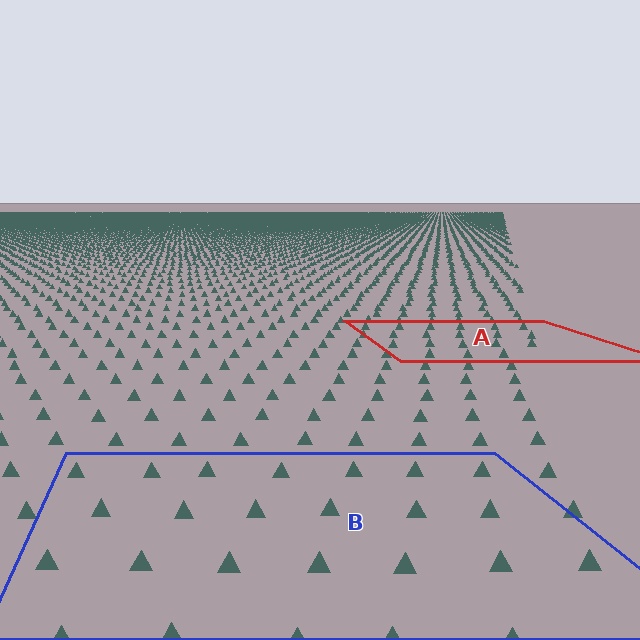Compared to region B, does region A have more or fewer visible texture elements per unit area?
Region A has more texture elements per unit area — they are packed more densely because it is farther away.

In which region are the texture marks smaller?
The texture marks are smaller in region A, because it is farther away.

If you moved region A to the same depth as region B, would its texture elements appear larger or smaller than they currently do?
They would appear larger. At a closer depth, the same texture elements are projected at a bigger on-screen size.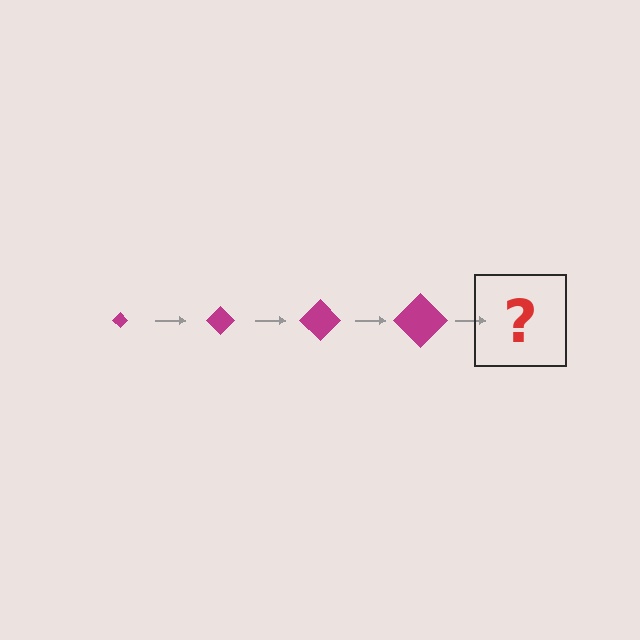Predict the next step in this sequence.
The next step is a magenta diamond, larger than the previous one.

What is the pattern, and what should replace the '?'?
The pattern is that the diamond gets progressively larger each step. The '?' should be a magenta diamond, larger than the previous one.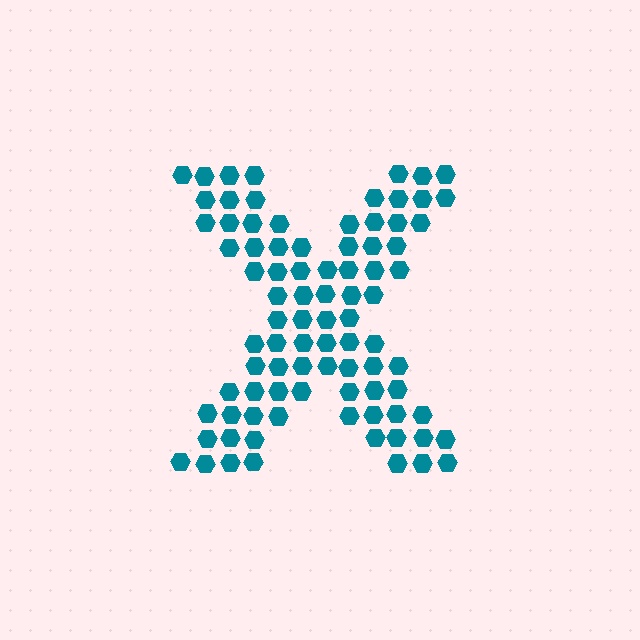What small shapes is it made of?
It is made of small hexagons.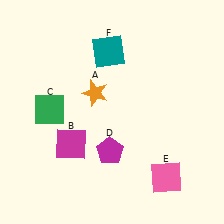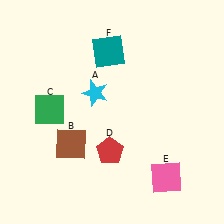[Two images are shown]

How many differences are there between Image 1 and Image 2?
There are 3 differences between the two images.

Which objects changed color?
A changed from orange to cyan. B changed from magenta to brown. D changed from magenta to red.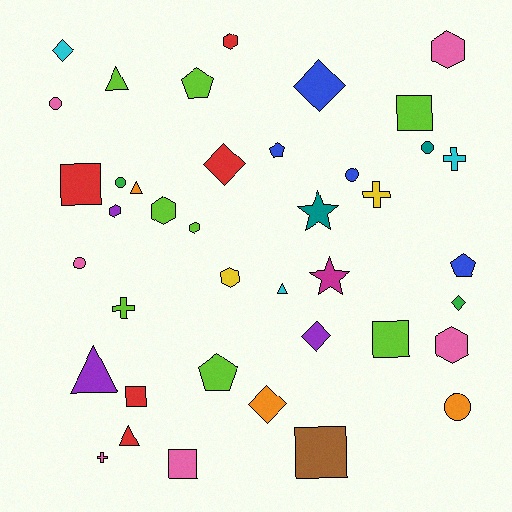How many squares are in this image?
There are 6 squares.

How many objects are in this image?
There are 40 objects.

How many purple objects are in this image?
There are 3 purple objects.